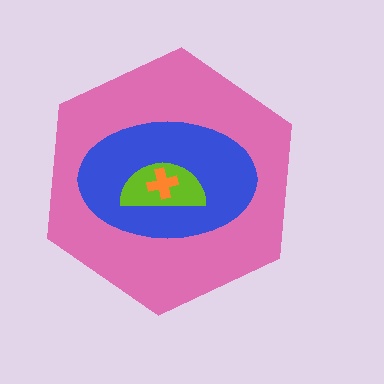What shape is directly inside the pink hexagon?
The blue ellipse.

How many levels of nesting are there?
4.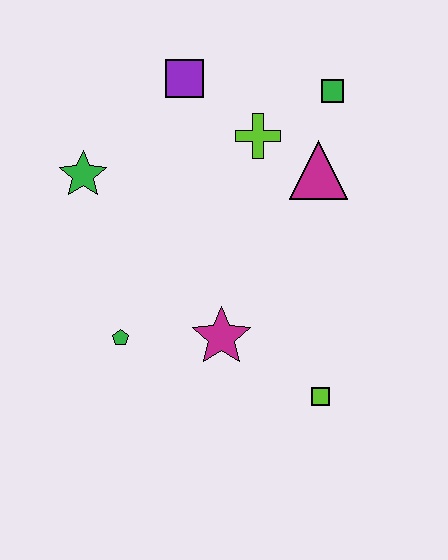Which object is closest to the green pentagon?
The magenta star is closest to the green pentagon.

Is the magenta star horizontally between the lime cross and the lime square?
No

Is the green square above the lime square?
Yes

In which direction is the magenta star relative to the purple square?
The magenta star is below the purple square.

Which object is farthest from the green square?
The green pentagon is farthest from the green square.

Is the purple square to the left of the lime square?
Yes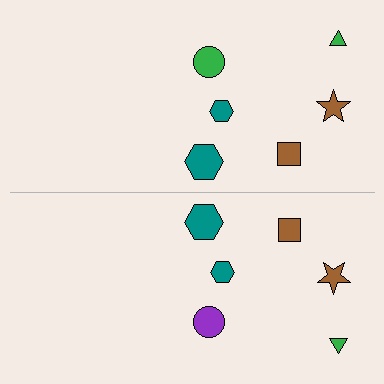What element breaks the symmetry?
The purple circle on the bottom side breaks the symmetry — its mirror counterpart is green.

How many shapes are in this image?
There are 12 shapes in this image.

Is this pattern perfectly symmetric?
No, the pattern is not perfectly symmetric. The purple circle on the bottom side breaks the symmetry — its mirror counterpart is green.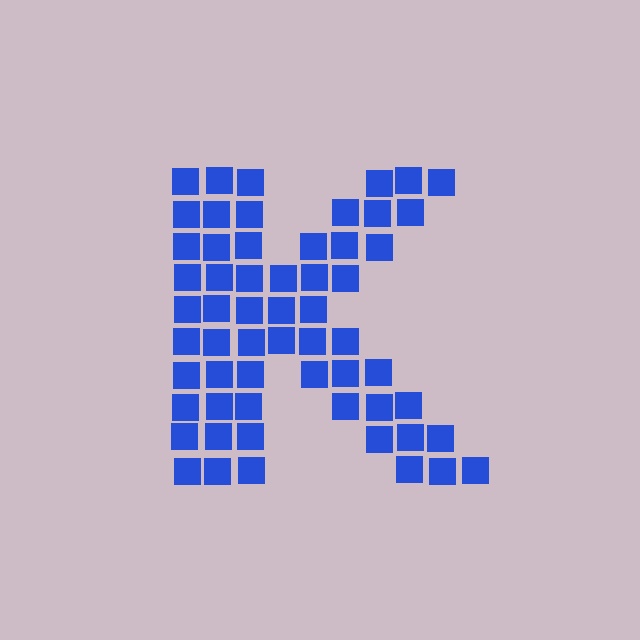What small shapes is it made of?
It is made of small squares.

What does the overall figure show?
The overall figure shows the letter K.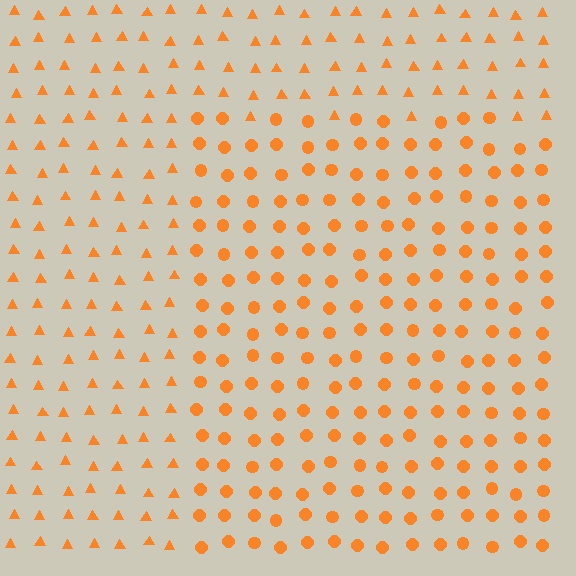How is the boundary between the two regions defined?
The boundary is defined by a change in element shape: circles inside vs. triangles outside. All elements share the same color and spacing.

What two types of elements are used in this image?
The image uses circles inside the rectangle region and triangles outside it.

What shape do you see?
I see a rectangle.